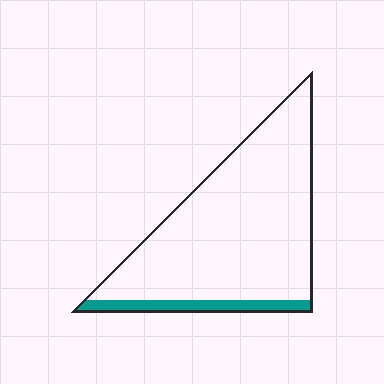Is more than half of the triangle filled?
No.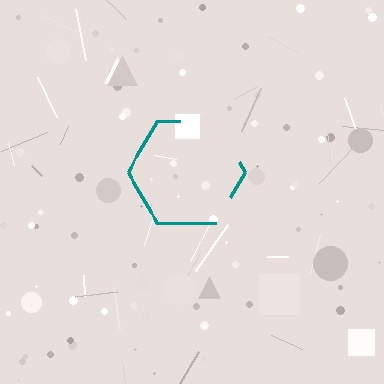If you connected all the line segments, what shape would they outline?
They would outline a hexagon.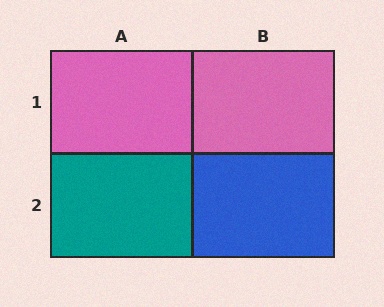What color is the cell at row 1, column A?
Pink.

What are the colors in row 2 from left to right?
Teal, blue.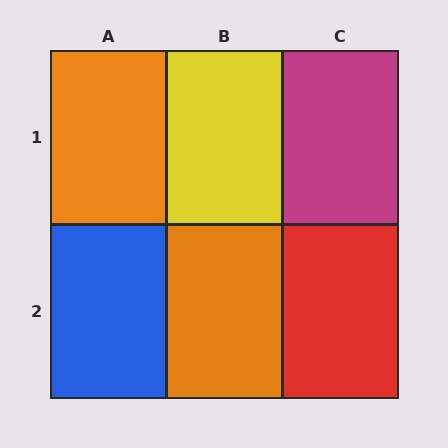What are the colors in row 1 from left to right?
Orange, yellow, magenta.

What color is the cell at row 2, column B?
Orange.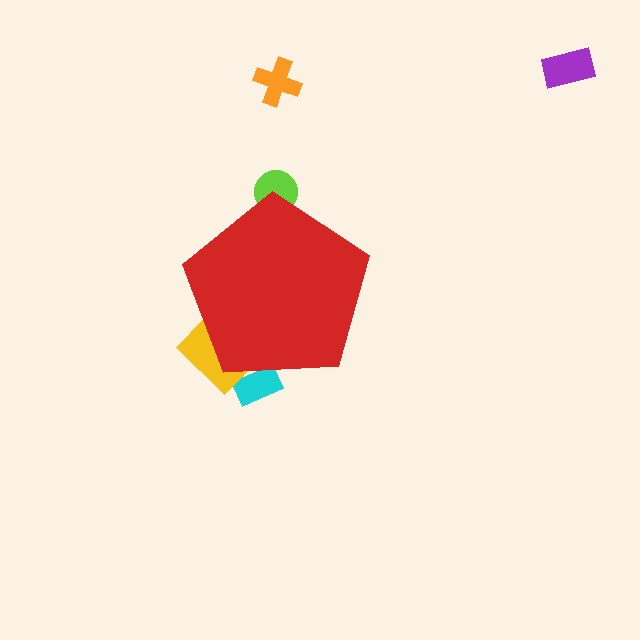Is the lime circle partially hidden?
Yes, the lime circle is partially hidden behind the red pentagon.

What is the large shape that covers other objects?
A red pentagon.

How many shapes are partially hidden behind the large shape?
3 shapes are partially hidden.